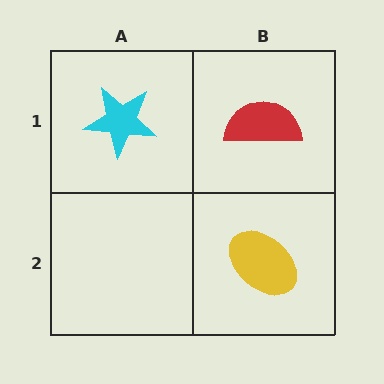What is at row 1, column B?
A red semicircle.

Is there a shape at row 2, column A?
No, that cell is empty.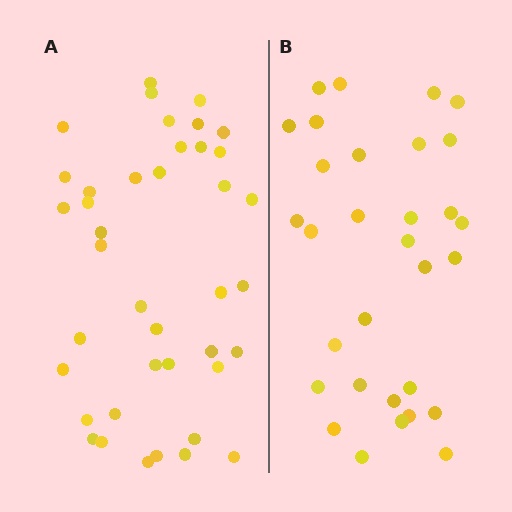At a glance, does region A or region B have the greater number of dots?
Region A (the left region) has more dots.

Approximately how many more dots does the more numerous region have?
Region A has roughly 8 or so more dots than region B.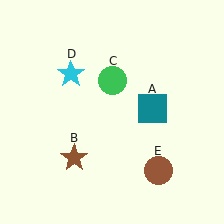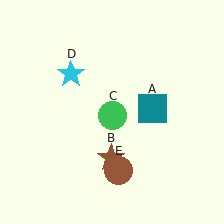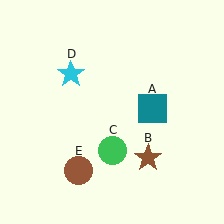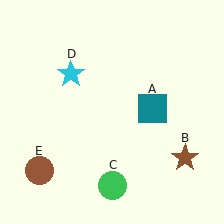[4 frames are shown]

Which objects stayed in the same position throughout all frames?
Teal square (object A) and cyan star (object D) remained stationary.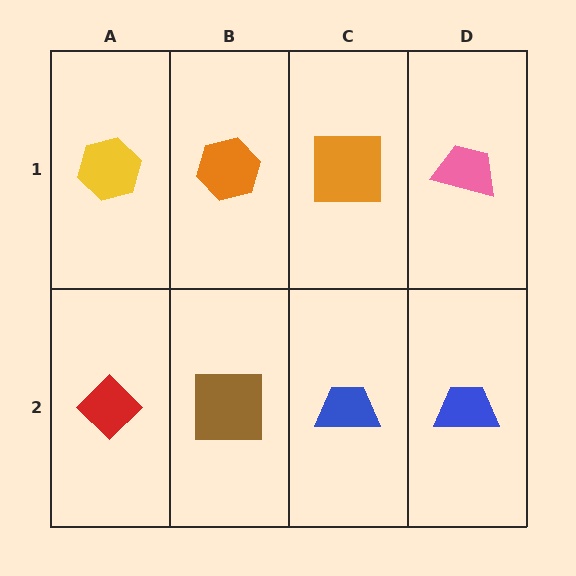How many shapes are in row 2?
4 shapes.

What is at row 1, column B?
An orange hexagon.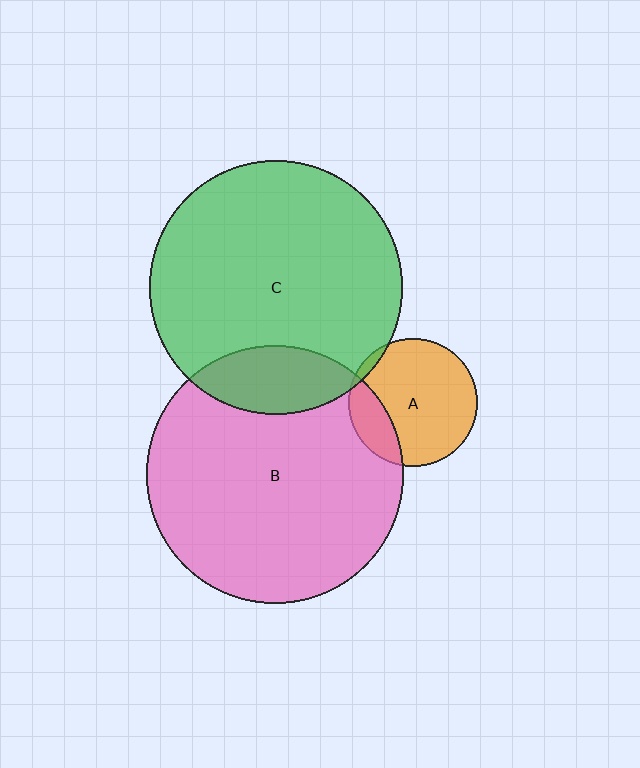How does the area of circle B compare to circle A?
Approximately 4.0 times.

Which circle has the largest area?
Circle B (pink).